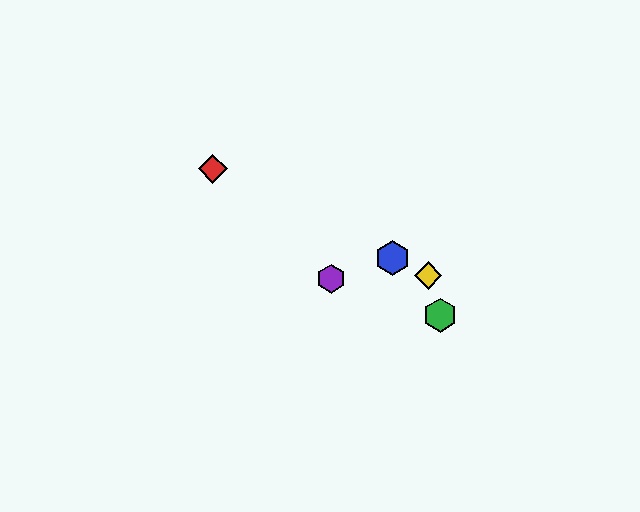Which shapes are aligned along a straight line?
The red diamond, the blue hexagon, the yellow diamond are aligned along a straight line.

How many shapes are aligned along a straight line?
3 shapes (the red diamond, the blue hexagon, the yellow diamond) are aligned along a straight line.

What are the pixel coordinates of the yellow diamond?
The yellow diamond is at (428, 276).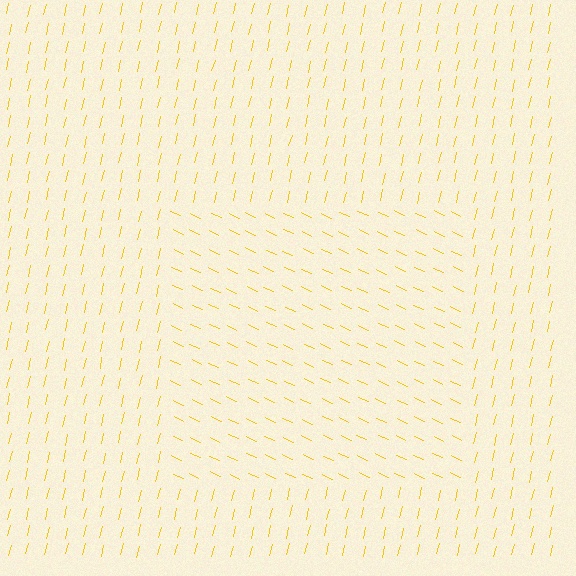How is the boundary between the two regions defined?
The boundary is defined purely by a change in line orientation (approximately 79 degrees difference). All lines are the same color and thickness.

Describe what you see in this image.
The image is filled with small yellow line segments. A rectangle region in the image has lines oriented differently from the surrounding lines, creating a visible texture boundary.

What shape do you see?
I see a rectangle.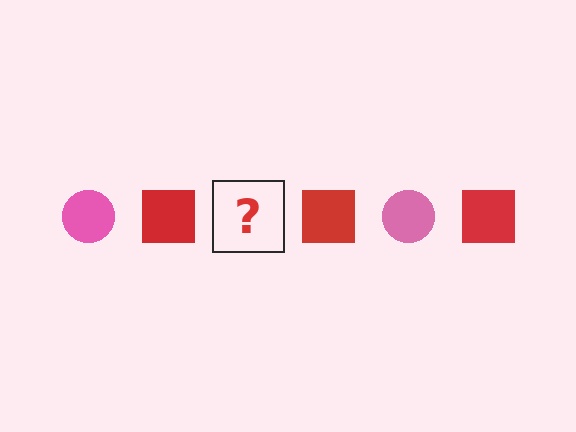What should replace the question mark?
The question mark should be replaced with a pink circle.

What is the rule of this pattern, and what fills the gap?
The rule is that the pattern alternates between pink circle and red square. The gap should be filled with a pink circle.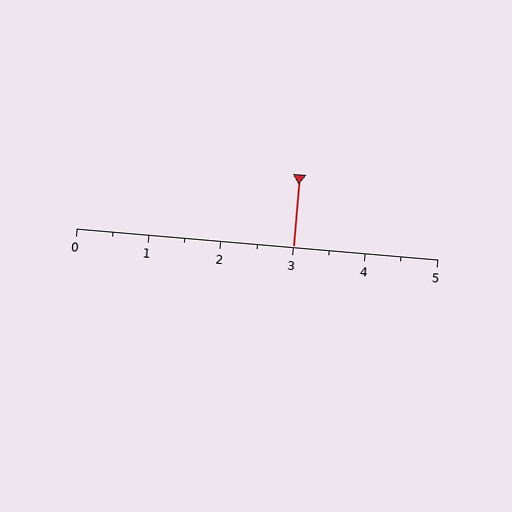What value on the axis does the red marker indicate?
The marker indicates approximately 3.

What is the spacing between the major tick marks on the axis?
The major ticks are spaced 1 apart.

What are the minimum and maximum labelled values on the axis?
The axis runs from 0 to 5.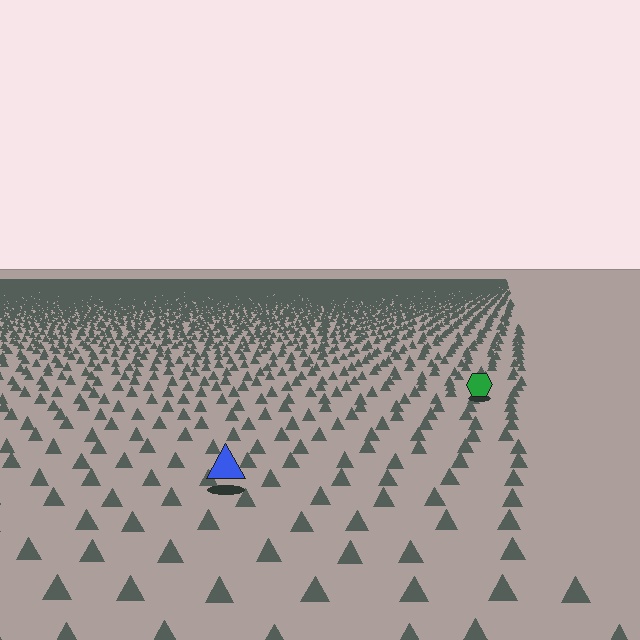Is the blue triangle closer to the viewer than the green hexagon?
Yes. The blue triangle is closer — you can tell from the texture gradient: the ground texture is coarser near it.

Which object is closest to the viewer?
The blue triangle is closest. The texture marks near it are larger and more spread out.